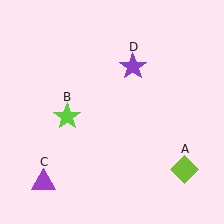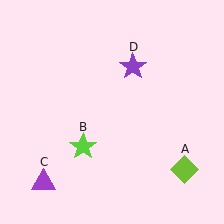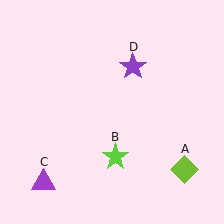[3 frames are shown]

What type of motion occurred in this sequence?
The lime star (object B) rotated counterclockwise around the center of the scene.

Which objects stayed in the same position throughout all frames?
Lime diamond (object A) and purple triangle (object C) and purple star (object D) remained stationary.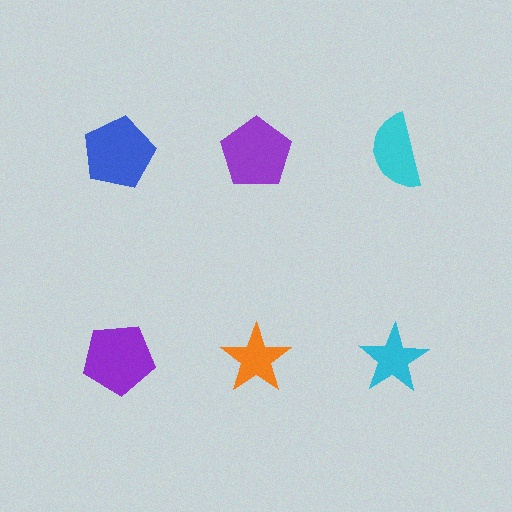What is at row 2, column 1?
A purple pentagon.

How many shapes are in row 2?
3 shapes.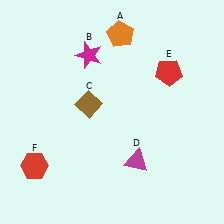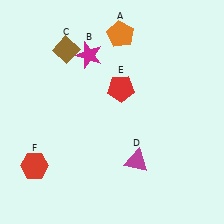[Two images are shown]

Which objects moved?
The objects that moved are: the brown diamond (C), the red pentagon (E).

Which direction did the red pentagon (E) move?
The red pentagon (E) moved left.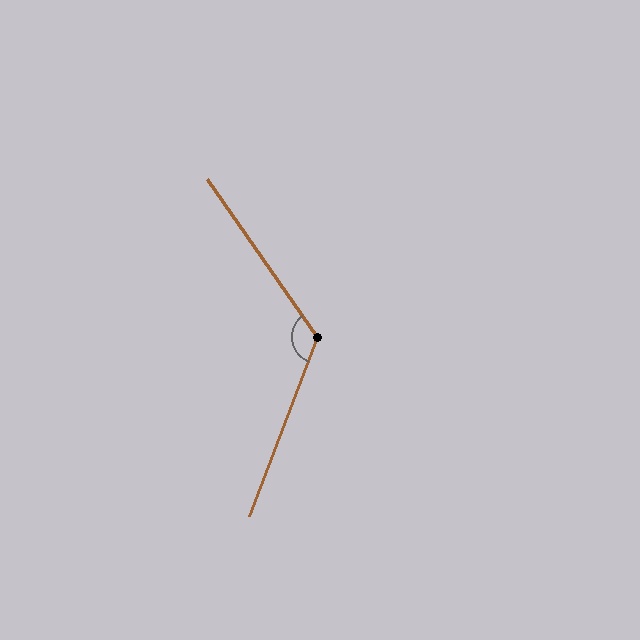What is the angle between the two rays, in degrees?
Approximately 124 degrees.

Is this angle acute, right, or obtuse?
It is obtuse.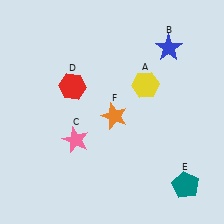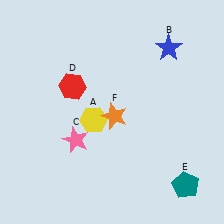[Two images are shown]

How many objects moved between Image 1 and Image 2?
1 object moved between the two images.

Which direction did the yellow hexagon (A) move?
The yellow hexagon (A) moved left.